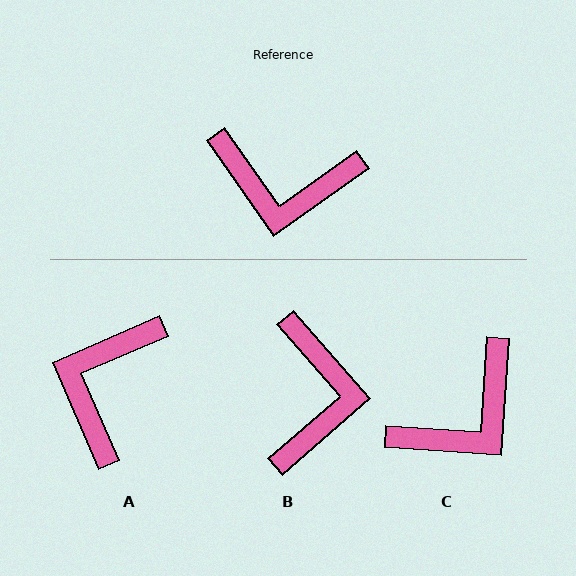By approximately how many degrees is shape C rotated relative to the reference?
Approximately 51 degrees counter-clockwise.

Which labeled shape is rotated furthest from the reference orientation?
A, about 102 degrees away.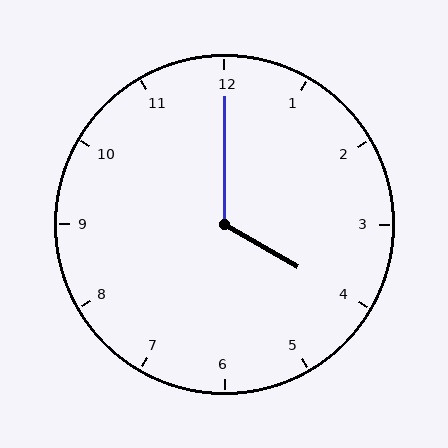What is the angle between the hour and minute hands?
Approximately 120 degrees.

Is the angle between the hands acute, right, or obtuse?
It is obtuse.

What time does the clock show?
4:00.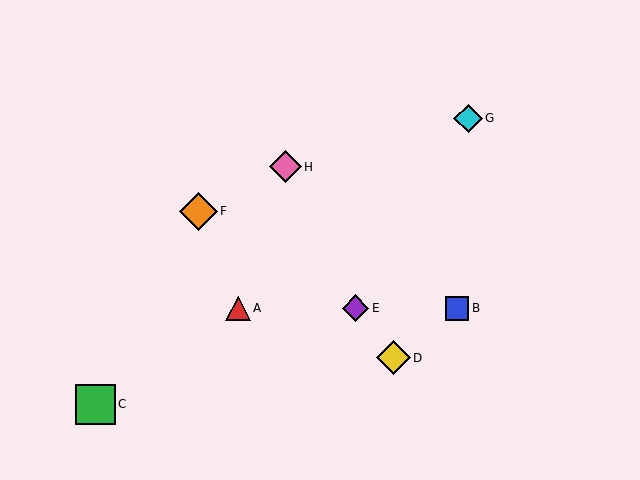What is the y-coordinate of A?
Object A is at y≈308.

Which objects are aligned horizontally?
Objects A, B, E are aligned horizontally.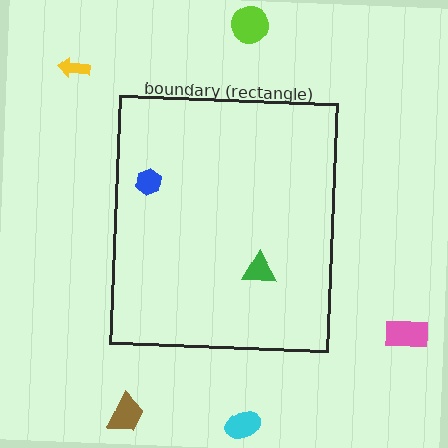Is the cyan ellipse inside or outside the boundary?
Outside.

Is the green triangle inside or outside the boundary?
Inside.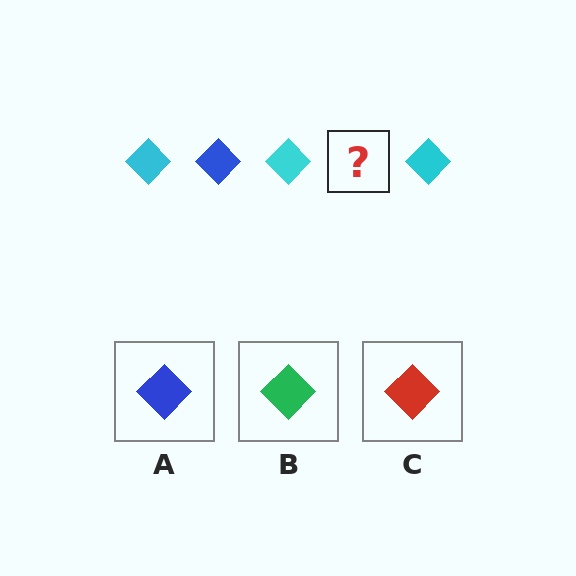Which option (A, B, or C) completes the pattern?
A.